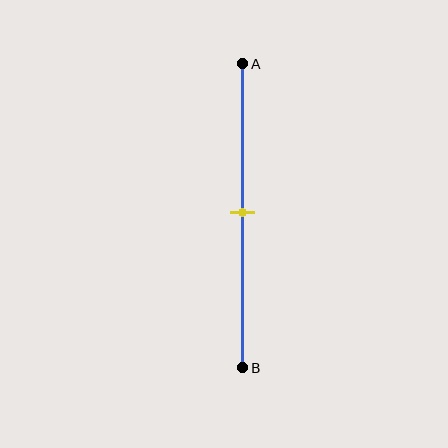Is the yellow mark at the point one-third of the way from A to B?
No, the mark is at about 50% from A, not at the 33% one-third point.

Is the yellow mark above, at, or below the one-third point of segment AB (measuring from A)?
The yellow mark is below the one-third point of segment AB.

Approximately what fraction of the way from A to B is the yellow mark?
The yellow mark is approximately 50% of the way from A to B.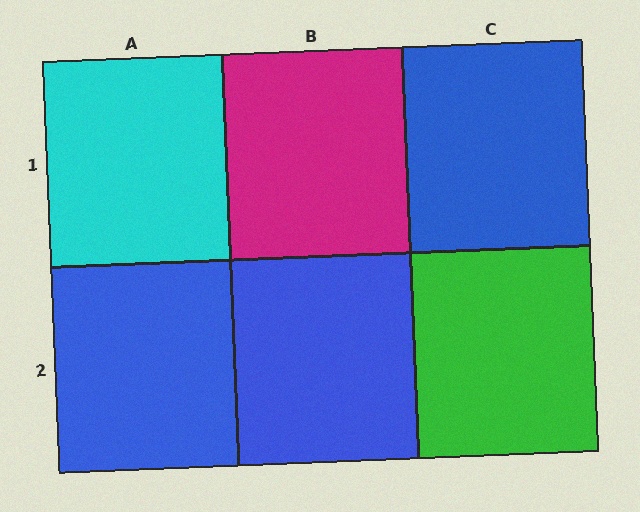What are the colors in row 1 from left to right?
Cyan, magenta, blue.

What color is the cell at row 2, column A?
Blue.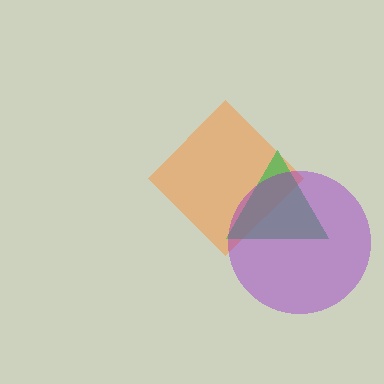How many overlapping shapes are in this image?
There are 3 overlapping shapes in the image.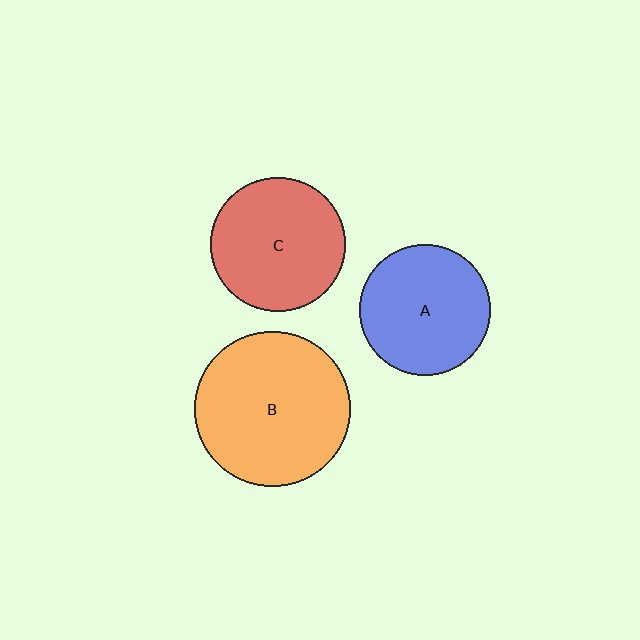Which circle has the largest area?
Circle B (orange).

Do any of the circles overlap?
No, none of the circles overlap.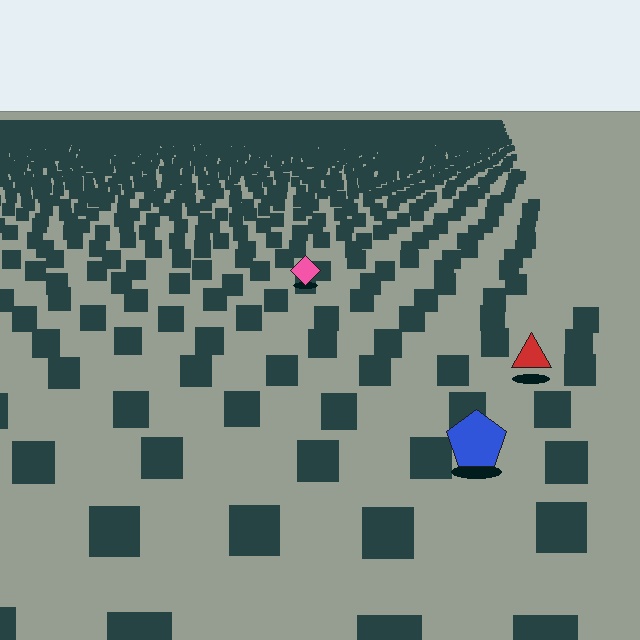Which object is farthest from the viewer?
The pink diamond is farthest from the viewer. It appears smaller and the ground texture around it is denser.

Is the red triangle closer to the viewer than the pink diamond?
Yes. The red triangle is closer — you can tell from the texture gradient: the ground texture is coarser near it.